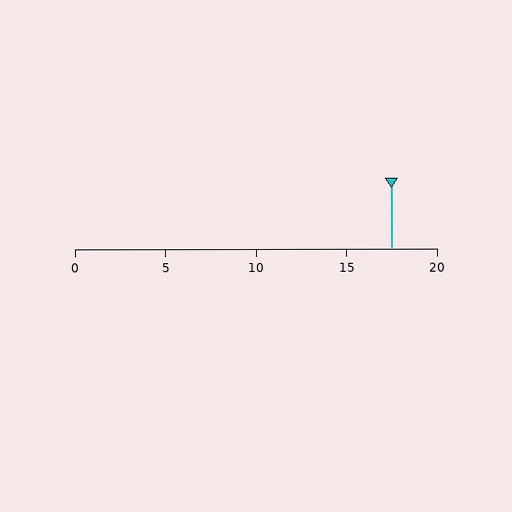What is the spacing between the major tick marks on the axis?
The major ticks are spaced 5 apart.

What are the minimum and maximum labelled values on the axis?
The axis runs from 0 to 20.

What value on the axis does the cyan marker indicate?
The marker indicates approximately 17.5.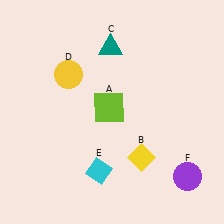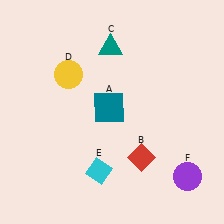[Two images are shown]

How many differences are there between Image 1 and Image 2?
There are 2 differences between the two images.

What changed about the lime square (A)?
In Image 1, A is lime. In Image 2, it changed to teal.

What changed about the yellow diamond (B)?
In Image 1, B is yellow. In Image 2, it changed to red.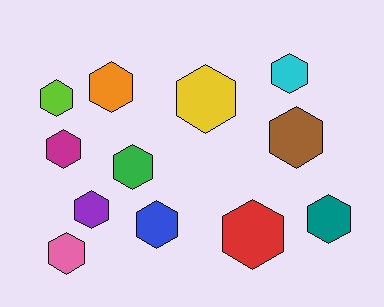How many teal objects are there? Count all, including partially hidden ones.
There is 1 teal object.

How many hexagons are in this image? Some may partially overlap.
There are 12 hexagons.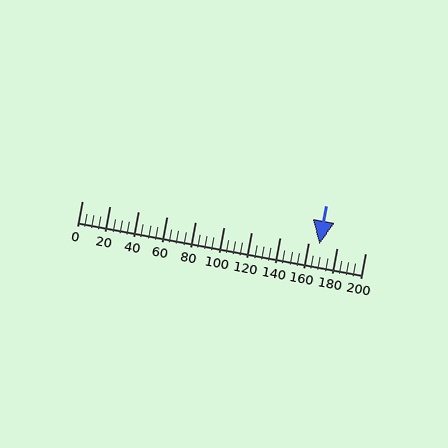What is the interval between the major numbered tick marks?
The major tick marks are spaced 20 units apart.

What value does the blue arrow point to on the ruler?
The blue arrow points to approximately 168.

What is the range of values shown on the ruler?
The ruler shows values from 0 to 200.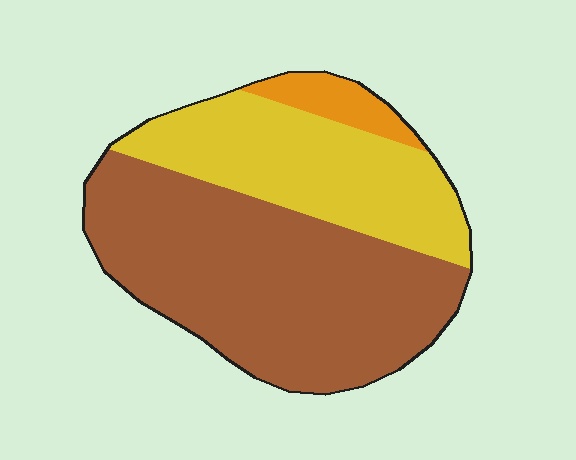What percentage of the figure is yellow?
Yellow takes up between a quarter and a half of the figure.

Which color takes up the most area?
Brown, at roughly 60%.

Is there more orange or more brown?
Brown.